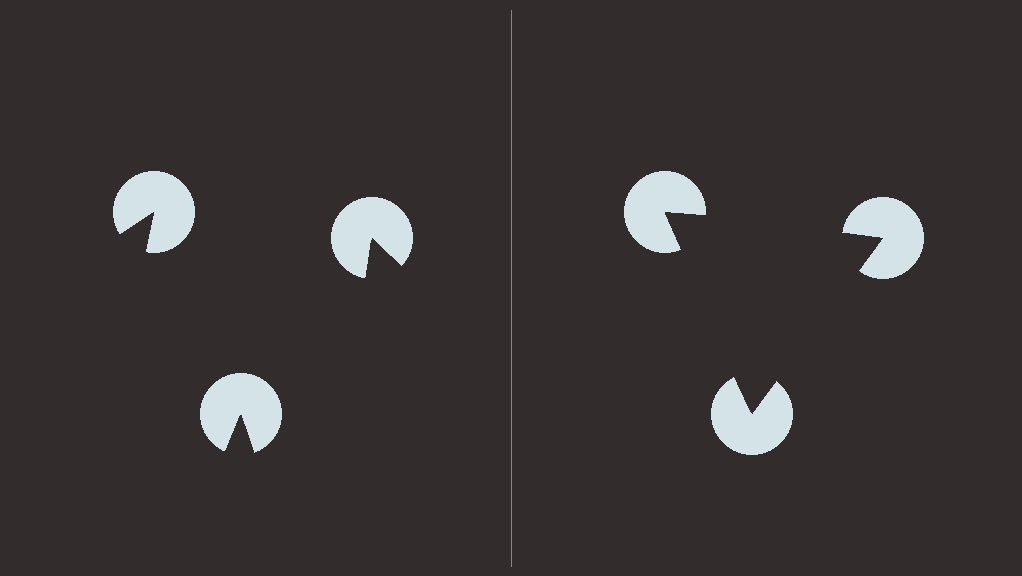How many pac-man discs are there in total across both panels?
6 — 3 on each side.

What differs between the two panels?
The pac-man discs are positioned identically on both sides; only the wedge orientations differ. On the right they align to a triangle; on the left they are misaligned.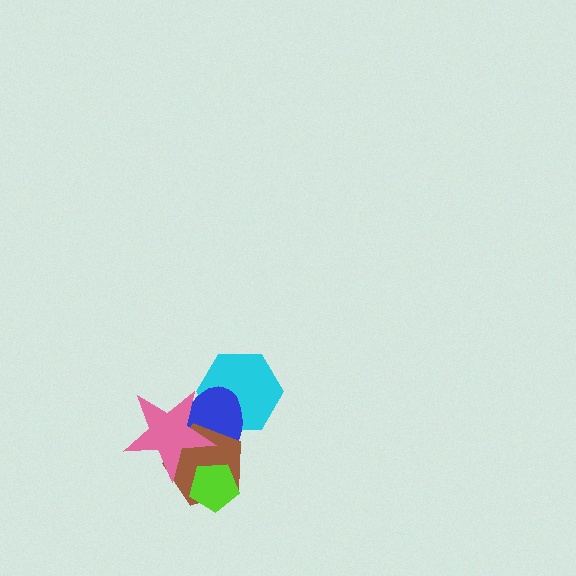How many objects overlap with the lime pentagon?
2 objects overlap with the lime pentagon.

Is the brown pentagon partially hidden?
Yes, it is partially covered by another shape.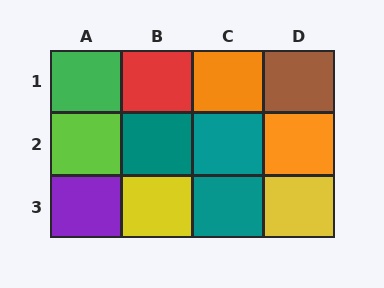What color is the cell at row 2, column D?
Orange.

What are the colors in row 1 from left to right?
Green, red, orange, brown.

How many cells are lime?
1 cell is lime.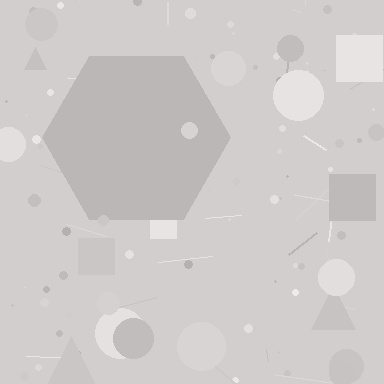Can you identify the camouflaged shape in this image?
The camouflaged shape is a hexagon.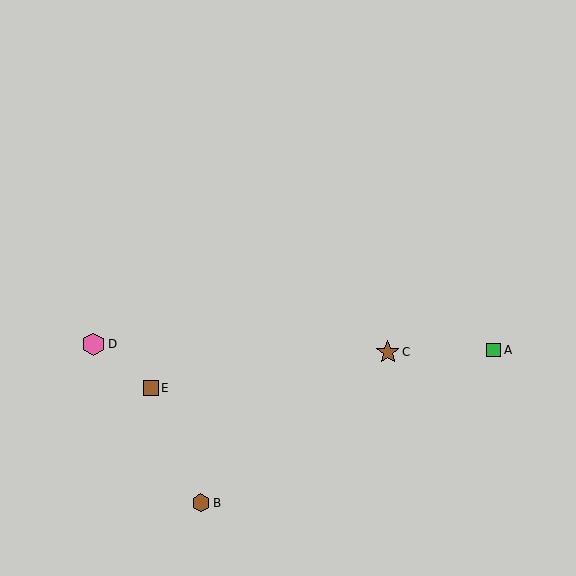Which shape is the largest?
The brown star (labeled C) is the largest.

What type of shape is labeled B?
Shape B is a brown hexagon.